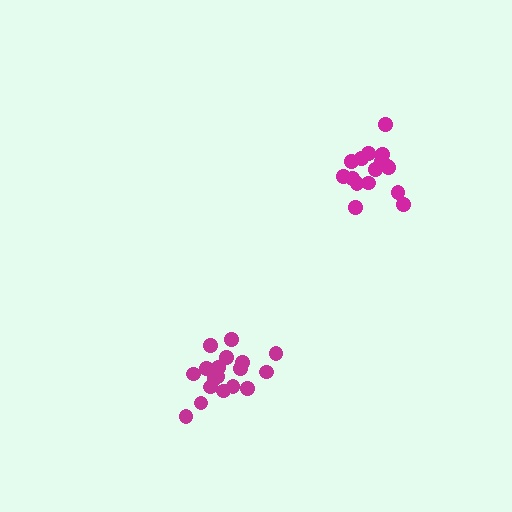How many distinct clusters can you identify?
There are 2 distinct clusters.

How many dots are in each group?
Group 1: 16 dots, Group 2: 19 dots (35 total).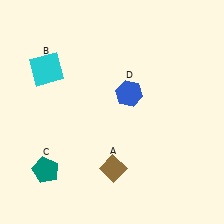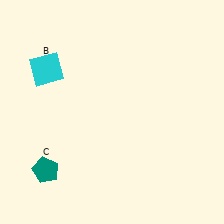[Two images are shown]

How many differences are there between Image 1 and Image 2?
There are 2 differences between the two images.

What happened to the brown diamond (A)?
The brown diamond (A) was removed in Image 2. It was in the bottom-right area of Image 1.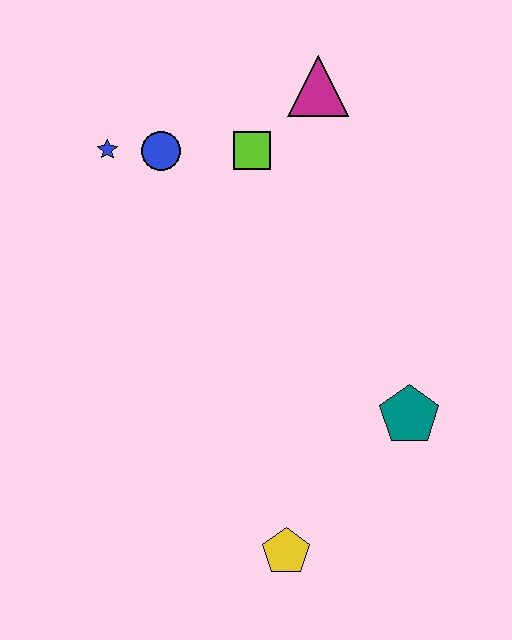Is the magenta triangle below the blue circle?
No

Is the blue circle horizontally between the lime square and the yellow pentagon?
No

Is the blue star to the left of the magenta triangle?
Yes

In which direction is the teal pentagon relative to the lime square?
The teal pentagon is below the lime square.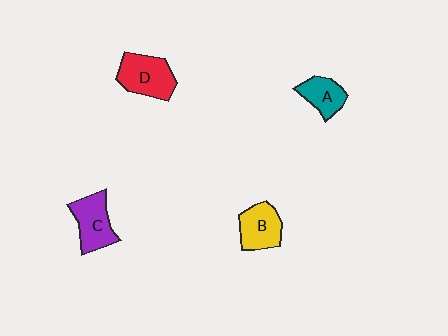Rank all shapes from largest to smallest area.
From largest to smallest: D (red), C (purple), B (yellow), A (teal).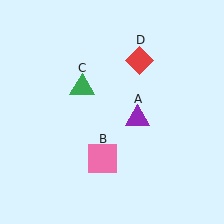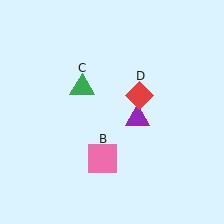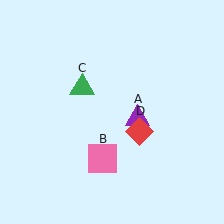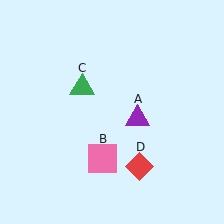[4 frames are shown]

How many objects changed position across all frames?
1 object changed position: red diamond (object D).